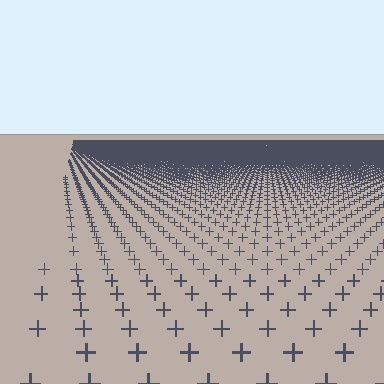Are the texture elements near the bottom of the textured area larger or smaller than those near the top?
Larger. Near the bottom, elements are closer to the viewer and appear at a bigger on-screen size.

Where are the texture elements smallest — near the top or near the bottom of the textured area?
Near the top.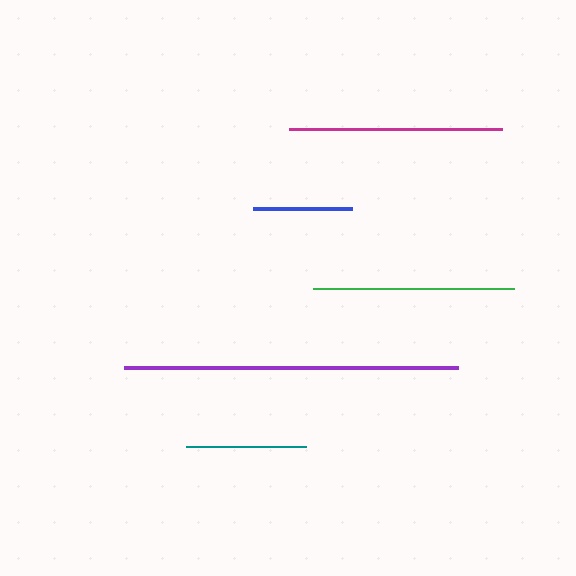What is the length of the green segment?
The green segment is approximately 200 pixels long.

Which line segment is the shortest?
The blue line is the shortest at approximately 99 pixels.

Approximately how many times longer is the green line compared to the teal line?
The green line is approximately 1.7 times the length of the teal line.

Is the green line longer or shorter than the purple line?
The purple line is longer than the green line.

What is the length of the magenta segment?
The magenta segment is approximately 213 pixels long.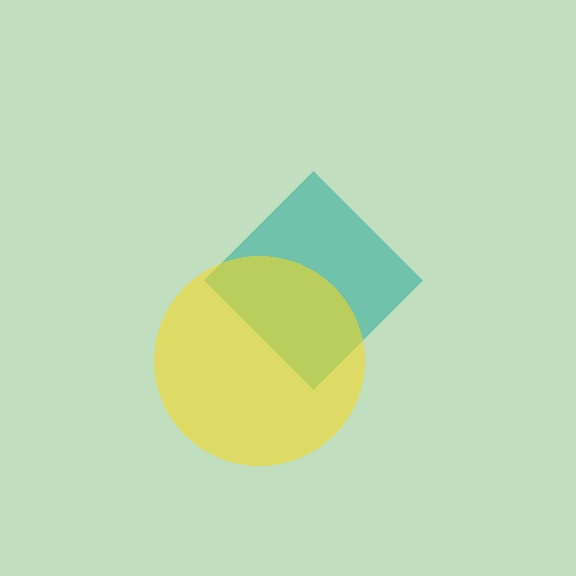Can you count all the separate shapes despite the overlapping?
Yes, there are 2 separate shapes.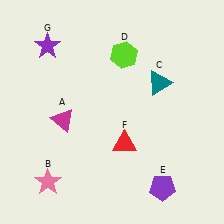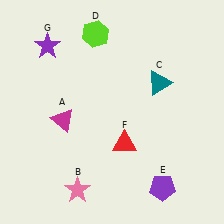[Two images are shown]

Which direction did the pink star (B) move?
The pink star (B) moved right.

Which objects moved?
The objects that moved are: the pink star (B), the lime hexagon (D).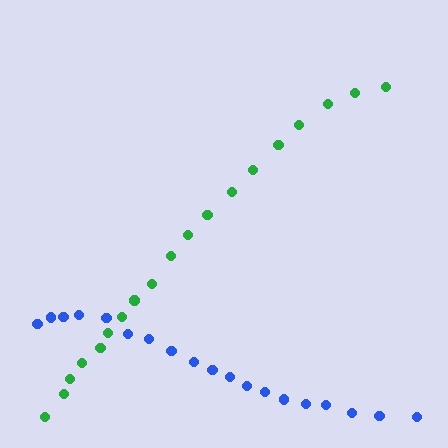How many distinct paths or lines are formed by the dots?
There are 2 distinct paths.